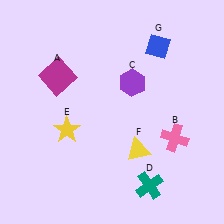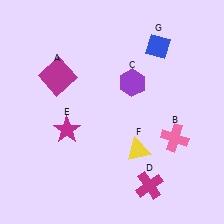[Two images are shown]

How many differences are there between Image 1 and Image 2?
There are 2 differences between the two images.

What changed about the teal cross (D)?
In Image 1, D is teal. In Image 2, it changed to magenta.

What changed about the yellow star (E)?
In Image 1, E is yellow. In Image 2, it changed to magenta.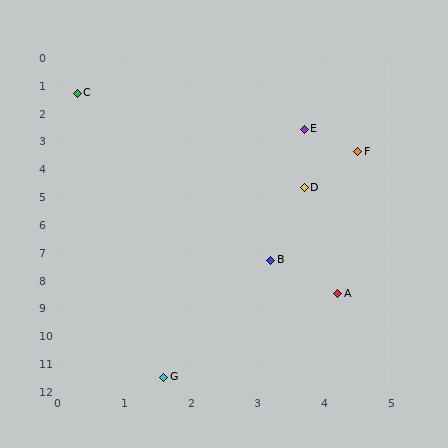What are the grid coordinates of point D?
Point D is at approximately (3.7, 4.7).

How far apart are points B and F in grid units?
Points B and F are about 4.1 grid units apart.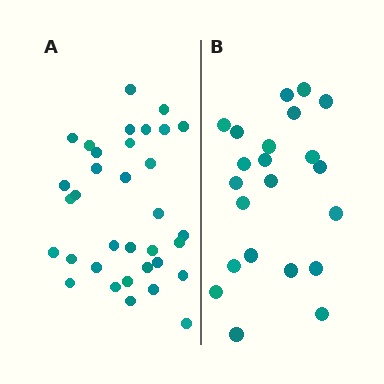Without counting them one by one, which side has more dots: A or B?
Region A (the left region) has more dots.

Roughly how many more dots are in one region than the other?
Region A has roughly 12 or so more dots than region B.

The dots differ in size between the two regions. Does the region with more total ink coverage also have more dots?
No. Region B has more total ink coverage because its dots are larger, but region A actually contains more individual dots. Total area can be misleading — the number of items is what matters here.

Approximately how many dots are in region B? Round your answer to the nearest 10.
About 20 dots. (The exact count is 22, which rounds to 20.)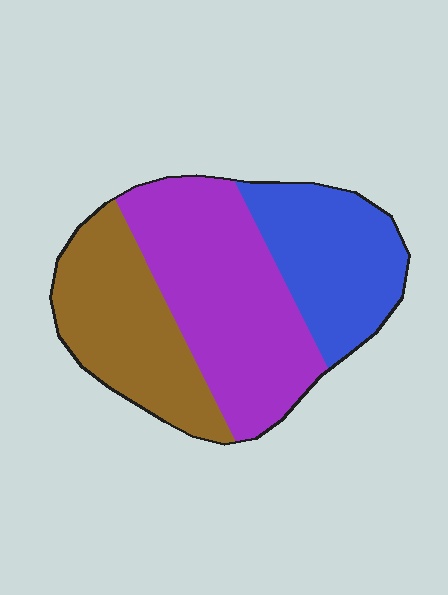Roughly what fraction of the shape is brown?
Brown takes up about one third (1/3) of the shape.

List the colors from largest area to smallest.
From largest to smallest: purple, brown, blue.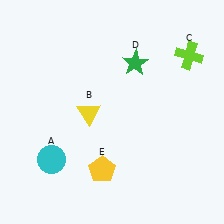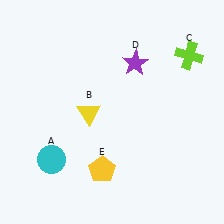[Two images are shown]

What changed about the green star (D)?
In Image 1, D is green. In Image 2, it changed to purple.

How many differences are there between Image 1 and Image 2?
There is 1 difference between the two images.